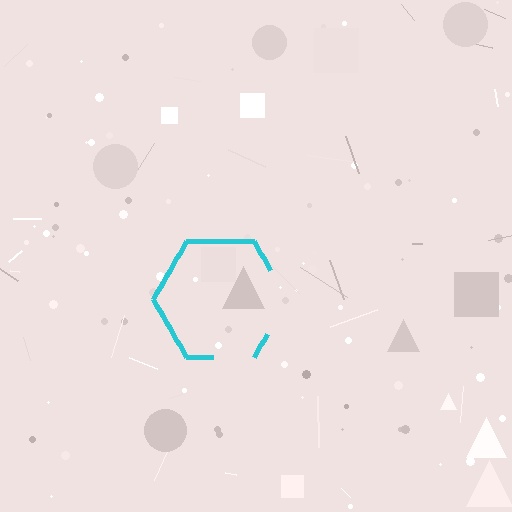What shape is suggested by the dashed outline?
The dashed outline suggests a hexagon.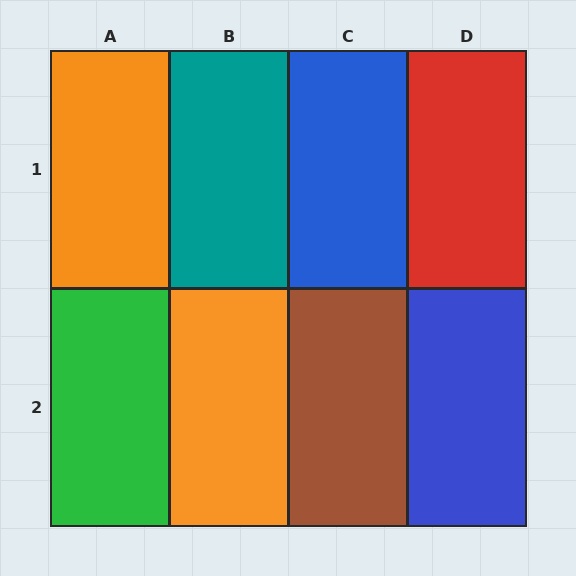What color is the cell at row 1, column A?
Orange.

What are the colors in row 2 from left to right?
Green, orange, brown, blue.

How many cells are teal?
1 cell is teal.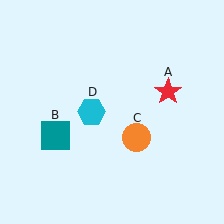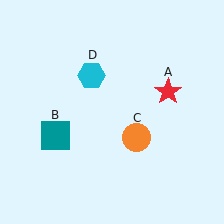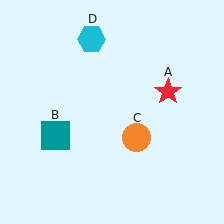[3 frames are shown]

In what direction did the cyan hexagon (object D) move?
The cyan hexagon (object D) moved up.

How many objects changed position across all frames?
1 object changed position: cyan hexagon (object D).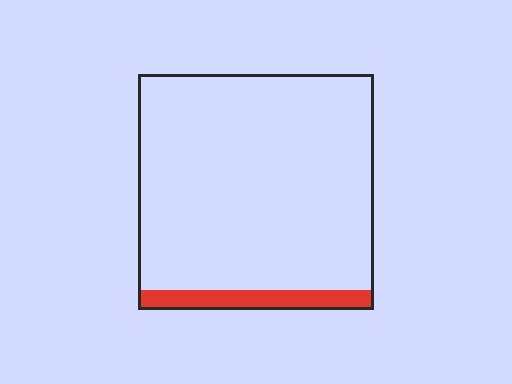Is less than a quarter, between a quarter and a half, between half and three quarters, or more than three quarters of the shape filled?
Less than a quarter.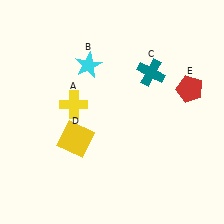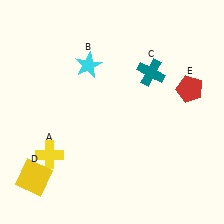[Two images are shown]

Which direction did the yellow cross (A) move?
The yellow cross (A) moved down.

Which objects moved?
The objects that moved are: the yellow cross (A), the yellow square (D).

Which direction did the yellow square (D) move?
The yellow square (D) moved left.